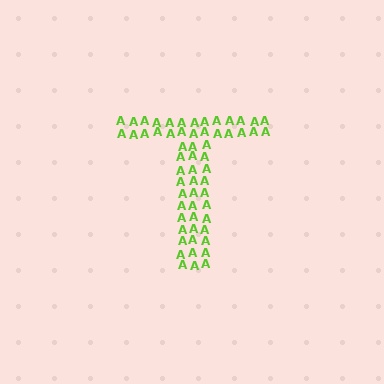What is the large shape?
The large shape is the letter T.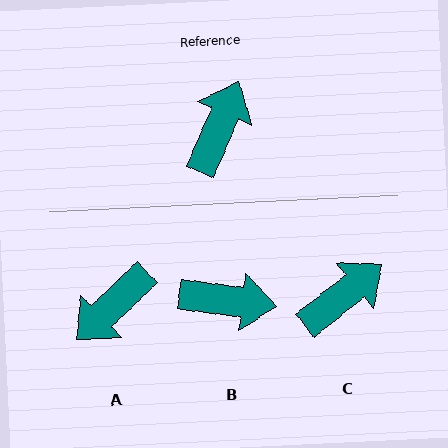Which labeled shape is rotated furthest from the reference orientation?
A, about 157 degrees away.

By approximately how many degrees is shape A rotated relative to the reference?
Approximately 157 degrees counter-clockwise.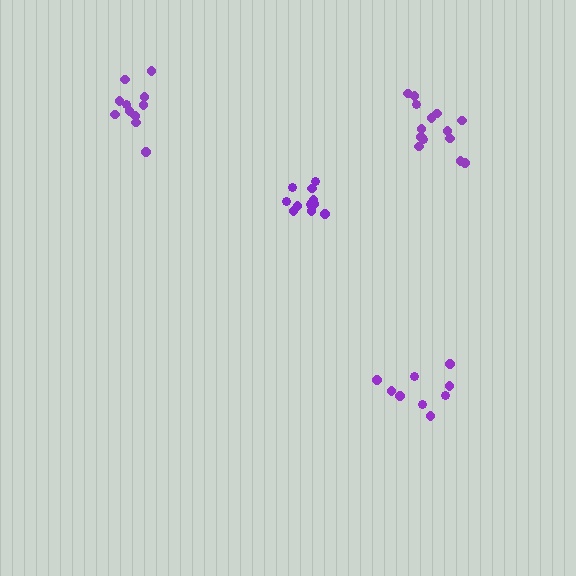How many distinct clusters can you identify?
There are 4 distinct clusters.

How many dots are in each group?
Group 1: 12 dots, Group 2: 9 dots, Group 3: 12 dots, Group 4: 14 dots (47 total).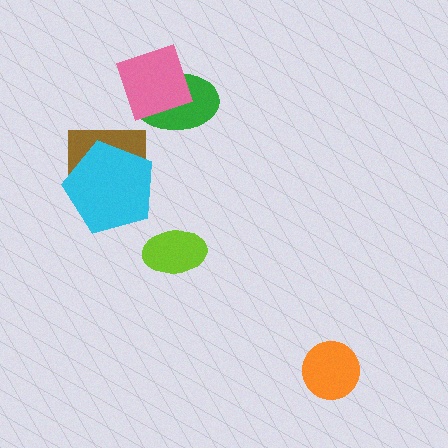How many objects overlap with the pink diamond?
1 object overlaps with the pink diamond.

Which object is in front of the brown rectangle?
The cyan pentagon is in front of the brown rectangle.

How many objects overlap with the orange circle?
0 objects overlap with the orange circle.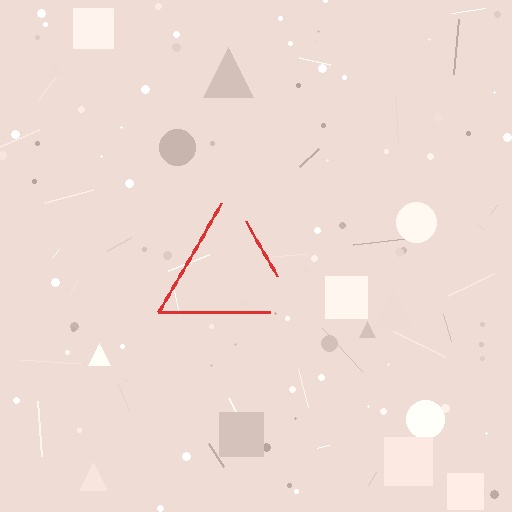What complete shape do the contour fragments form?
The contour fragments form a triangle.